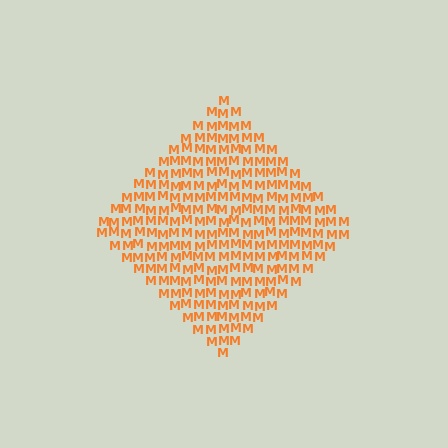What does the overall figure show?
The overall figure shows a diamond.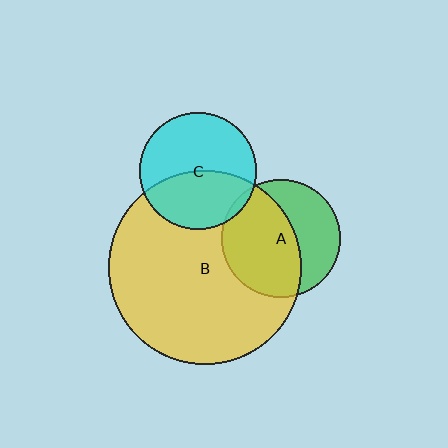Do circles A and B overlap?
Yes.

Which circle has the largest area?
Circle B (yellow).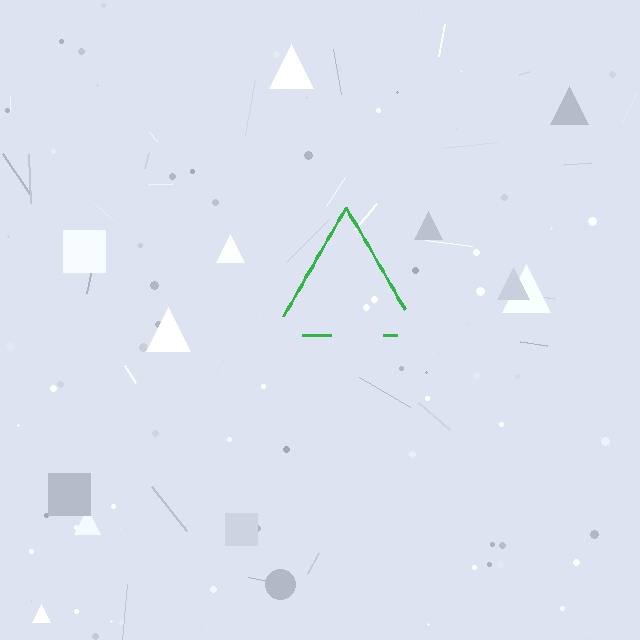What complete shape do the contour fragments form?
The contour fragments form a triangle.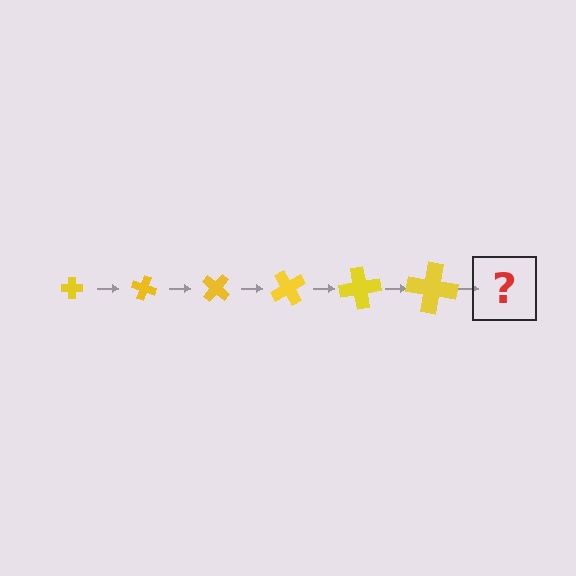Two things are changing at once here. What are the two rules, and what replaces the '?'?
The two rules are that the cross grows larger each step and it rotates 20 degrees each step. The '?' should be a cross, larger than the previous one and rotated 120 degrees from the start.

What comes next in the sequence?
The next element should be a cross, larger than the previous one and rotated 120 degrees from the start.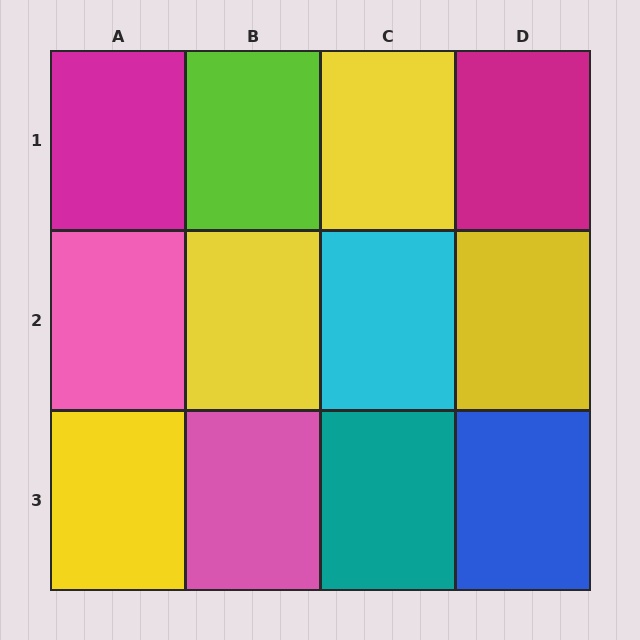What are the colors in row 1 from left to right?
Magenta, lime, yellow, magenta.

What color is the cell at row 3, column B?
Pink.